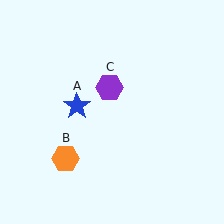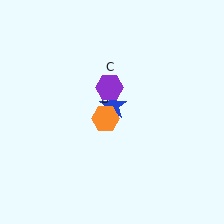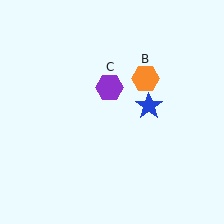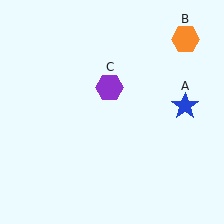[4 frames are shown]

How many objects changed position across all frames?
2 objects changed position: blue star (object A), orange hexagon (object B).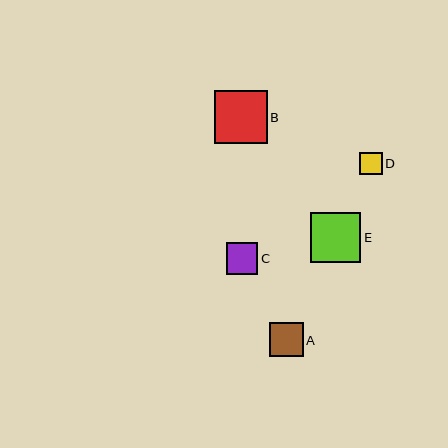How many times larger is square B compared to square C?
Square B is approximately 1.7 times the size of square C.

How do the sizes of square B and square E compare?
Square B and square E are approximately the same size.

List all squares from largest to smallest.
From largest to smallest: B, E, A, C, D.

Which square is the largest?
Square B is the largest with a size of approximately 53 pixels.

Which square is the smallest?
Square D is the smallest with a size of approximately 23 pixels.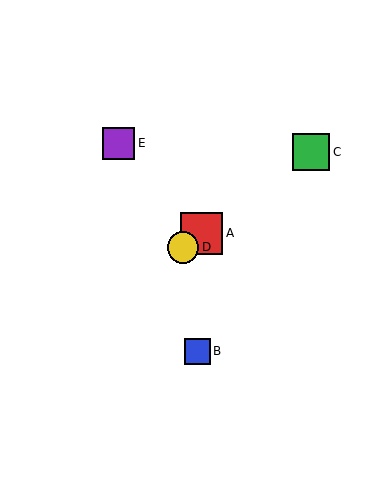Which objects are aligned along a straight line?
Objects A, C, D are aligned along a straight line.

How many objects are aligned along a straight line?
3 objects (A, C, D) are aligned along a straight line.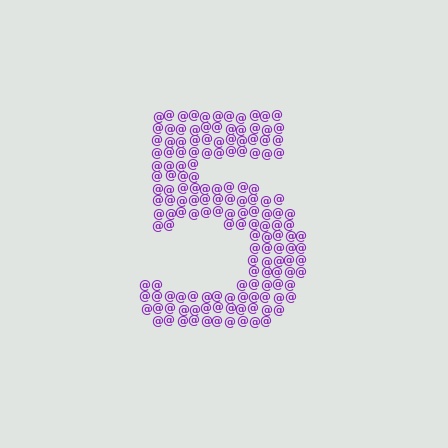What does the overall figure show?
The overall figure shows the digit 5.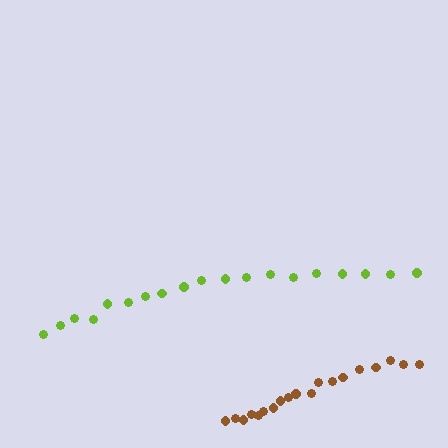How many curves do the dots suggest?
There are 2 distinct paths.